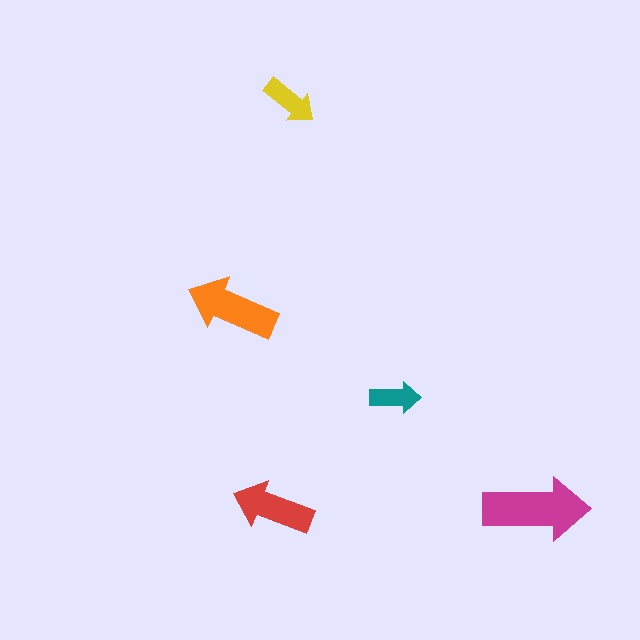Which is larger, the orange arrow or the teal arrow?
The orange one.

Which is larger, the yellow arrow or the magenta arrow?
The magenta one.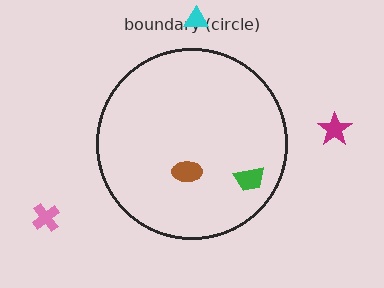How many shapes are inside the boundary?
2 inside, 3 outside.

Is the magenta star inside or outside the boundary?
Outside.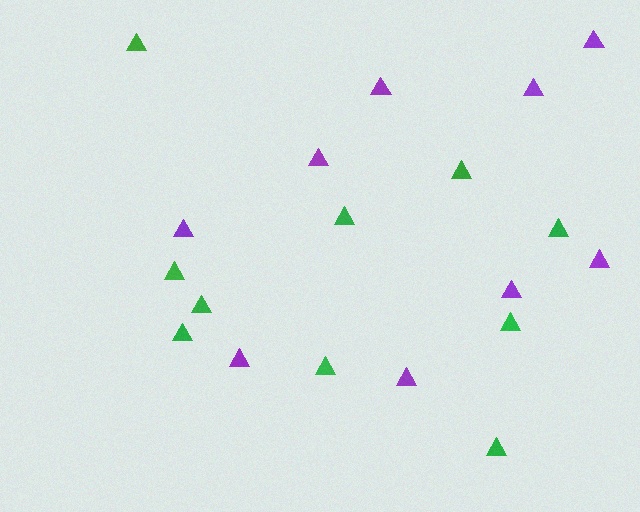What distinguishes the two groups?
There are 2 groups: one group of purple triangles (9) and one group of green triangles (10).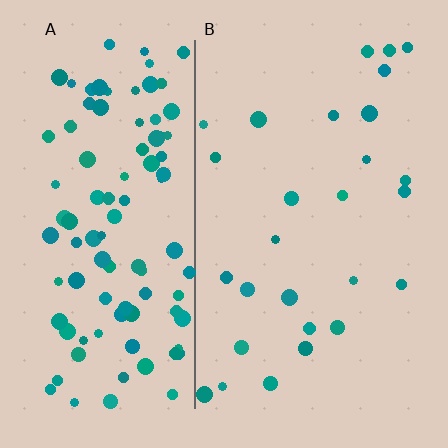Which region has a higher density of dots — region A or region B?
A (the left).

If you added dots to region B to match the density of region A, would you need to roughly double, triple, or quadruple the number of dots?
Approximately quadruple.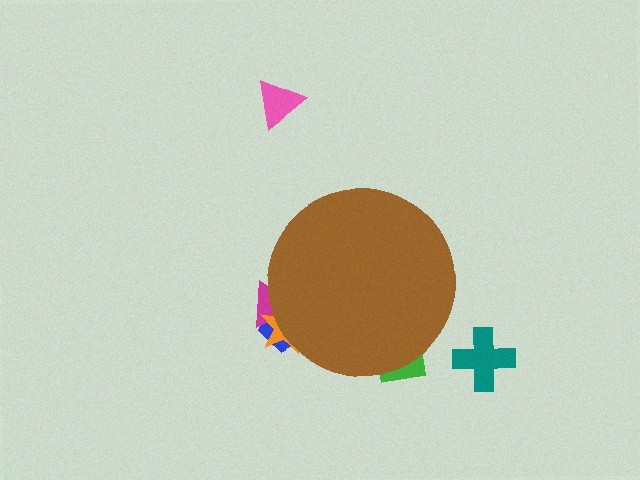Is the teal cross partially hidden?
No, the teal cross is fully visible.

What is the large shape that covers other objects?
A brown circle.